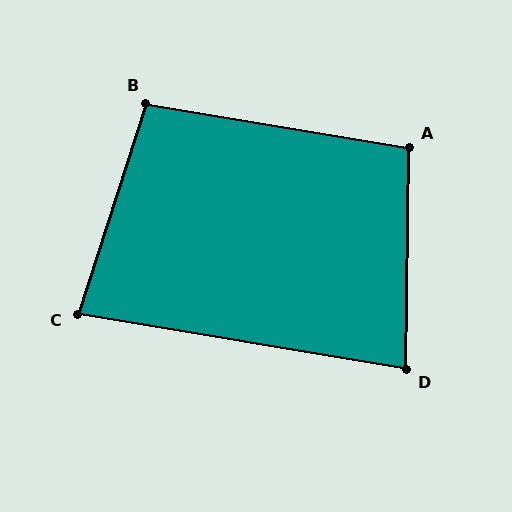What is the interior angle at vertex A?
Approximately 99 degrees (obtuse).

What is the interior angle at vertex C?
Approximately 81 degrees (acute).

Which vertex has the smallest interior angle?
D, at approximately 81 degrees.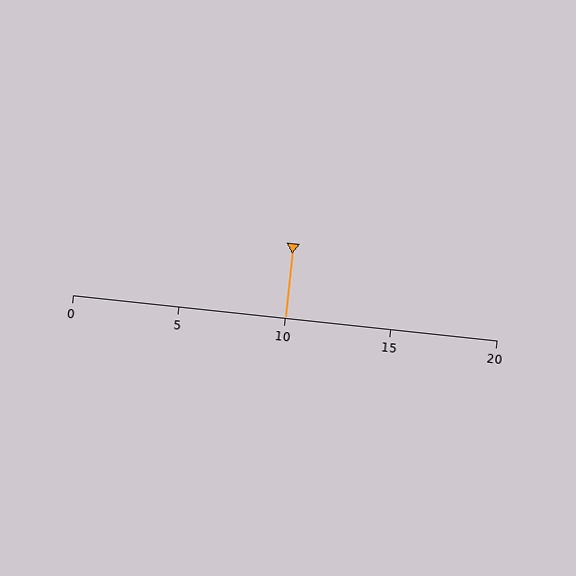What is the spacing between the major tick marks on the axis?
The major ticks are spaced 5 apart.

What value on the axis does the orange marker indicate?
The marker indicates approximately 10.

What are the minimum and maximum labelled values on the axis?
The axis runs from 0 to 20.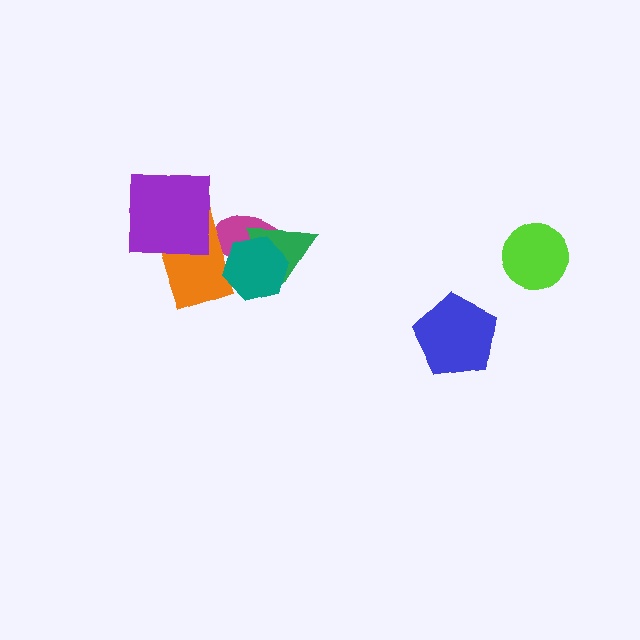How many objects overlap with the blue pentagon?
0 objects overlap with the blue pentagon.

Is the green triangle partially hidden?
Yes, it is partially covered by another shape.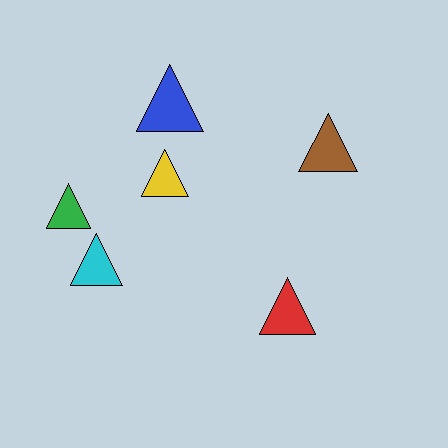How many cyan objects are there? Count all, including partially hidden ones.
There is 1 cyan object.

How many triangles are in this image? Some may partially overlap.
There are 6 triangles.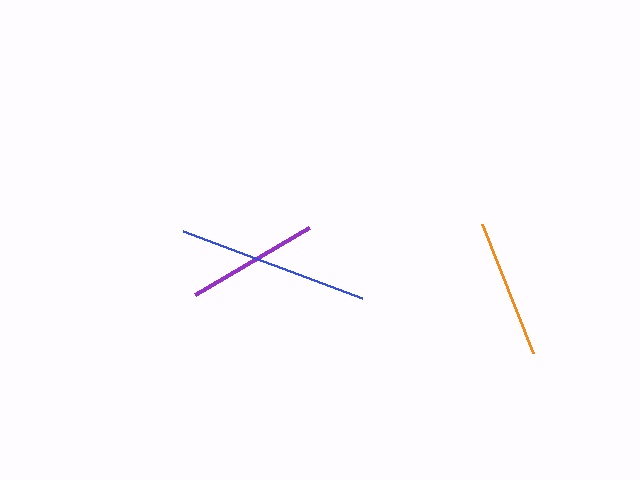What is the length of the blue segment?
The blue segment is approximately 191 pixels long.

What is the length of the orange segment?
The orange segment is approximately 139 pixels long.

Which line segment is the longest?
The blue line is the longest at approximately 191 pixels.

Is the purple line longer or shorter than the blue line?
The blue line is longer than the purple line.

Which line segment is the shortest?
The purple line is the shortest at approximately 132 pixels.